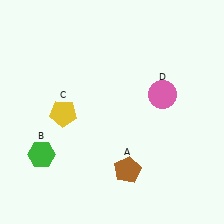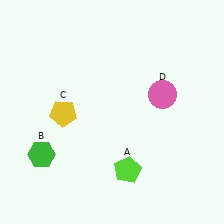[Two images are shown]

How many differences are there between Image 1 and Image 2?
There is 1 difference between the two images.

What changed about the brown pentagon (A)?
In Image 1, A is brown. In Image 2, it changed to lime.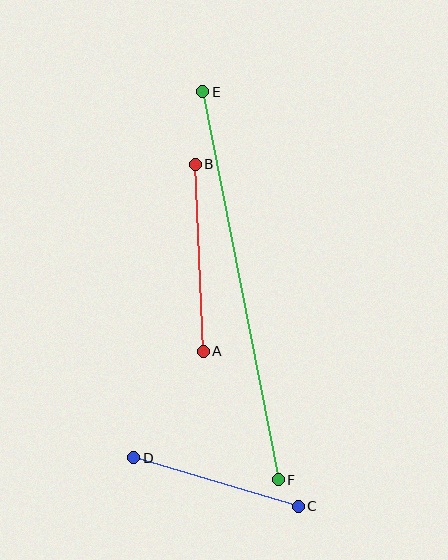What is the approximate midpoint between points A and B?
The midpoint is at approximately (199, 258) pixels.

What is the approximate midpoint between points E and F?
The midpoint is at approximately (241, 286) pixels.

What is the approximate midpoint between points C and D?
The midpoint is at approximately (216, 482) pixels.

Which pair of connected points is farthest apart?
Points E and F are farthest apart.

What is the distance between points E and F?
The distance is approximately 395 pixels.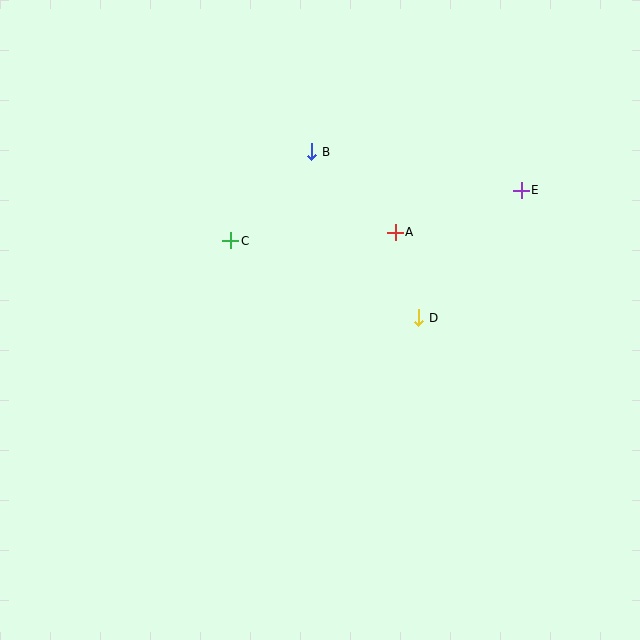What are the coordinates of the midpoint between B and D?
The midpoint between B and D is at (365, 235).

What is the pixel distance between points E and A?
The distance between E and A is 133 pixels.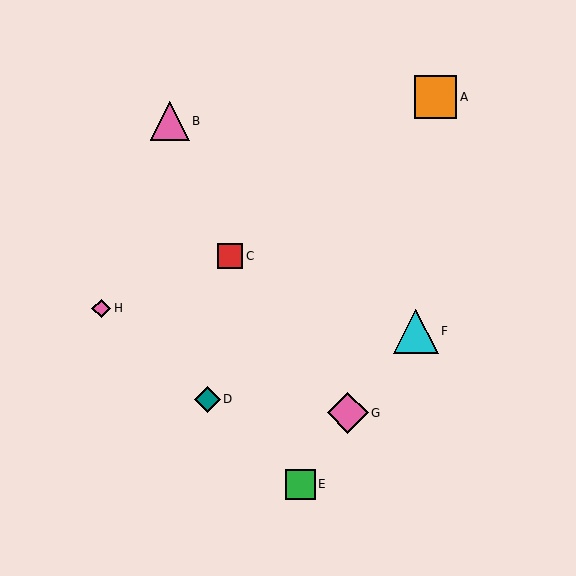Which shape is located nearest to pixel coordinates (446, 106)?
The orange square (labeled A) at (436, 97) is nearest to that location.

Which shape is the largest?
The cyan triangle (labeled F) is the largest.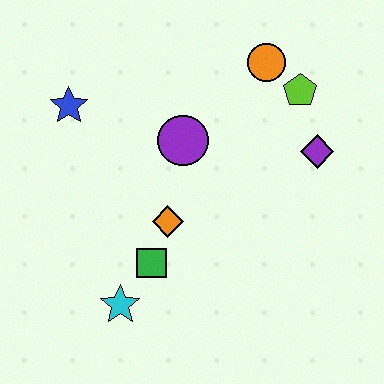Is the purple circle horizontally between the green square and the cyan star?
No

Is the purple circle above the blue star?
No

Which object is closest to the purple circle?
The orange diamond is closest to the purple circle.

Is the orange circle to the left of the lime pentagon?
Yes